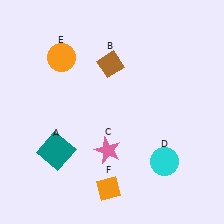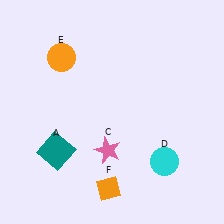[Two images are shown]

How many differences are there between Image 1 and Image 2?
There is 1 difference between the two images.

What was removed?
The brown diamond (B) was removed in Image 2.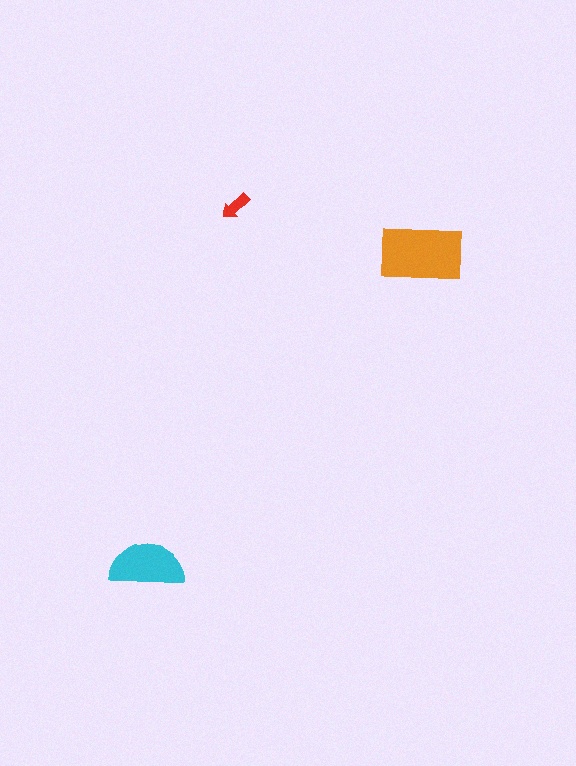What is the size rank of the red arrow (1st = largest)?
3rd.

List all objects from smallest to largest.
The red arrow, the cyan semicircle, the orange rectangle.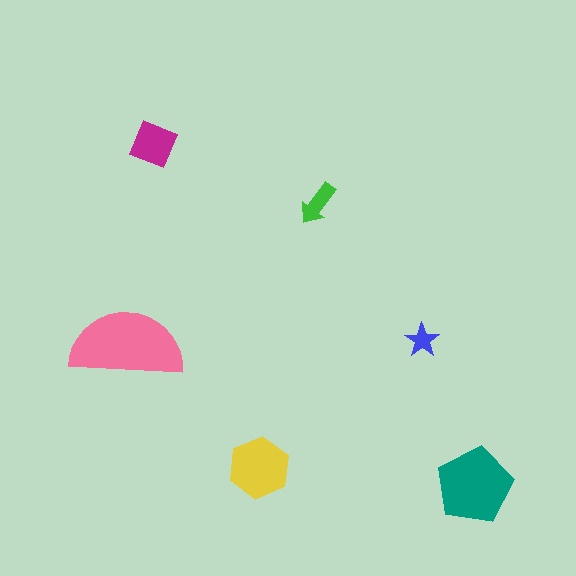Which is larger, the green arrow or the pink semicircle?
The pink semicircle.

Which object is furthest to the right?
The teal pentagon is rightmost.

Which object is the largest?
The pink semicircle.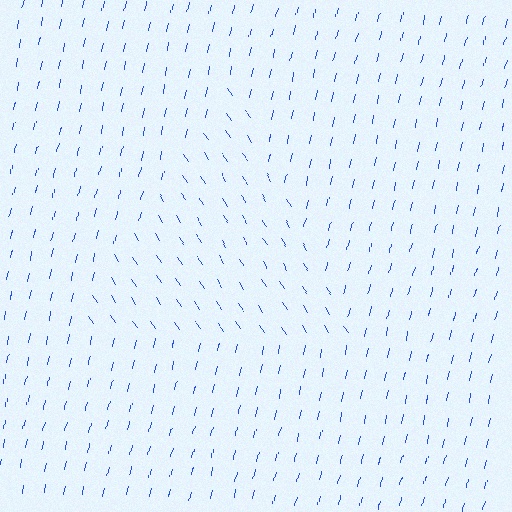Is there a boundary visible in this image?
Yes, there is a texture boundary formed by a change in line orientation.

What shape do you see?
I see a triangle.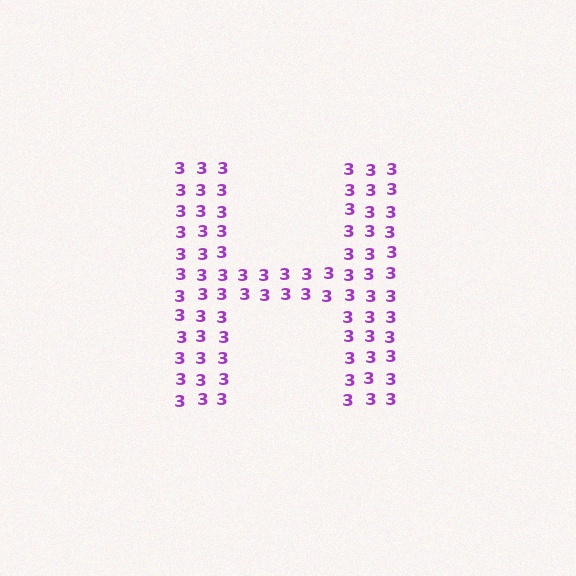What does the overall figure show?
The overall figure shows the letter H.